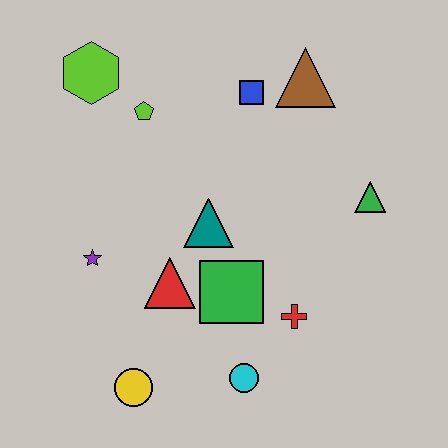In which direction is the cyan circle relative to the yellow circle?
The cyan circle is to the right of the yellow circle.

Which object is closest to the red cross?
The green square is closest to the red cross.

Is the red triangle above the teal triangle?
No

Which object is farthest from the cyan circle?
The lime hexagon is farthest from the cyan circle.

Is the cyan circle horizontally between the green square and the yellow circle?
No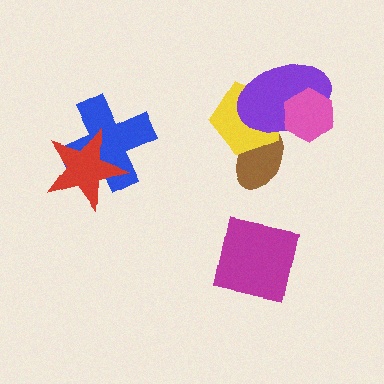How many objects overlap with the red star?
1 object overlaps with the red star.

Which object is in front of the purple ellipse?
The pink hexagon is in front of the purple ellipse.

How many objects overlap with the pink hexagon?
1 object overlaps with the pink hexagon.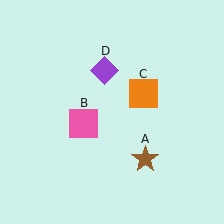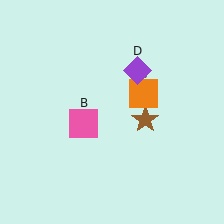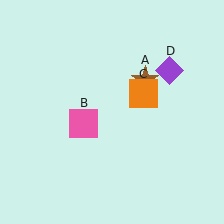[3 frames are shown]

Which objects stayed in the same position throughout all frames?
Pink square (object B) and orange square (object C) remained stationary.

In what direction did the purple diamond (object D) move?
The purple diamond (object D) moved right.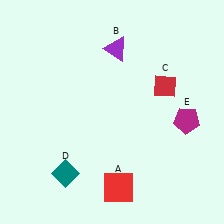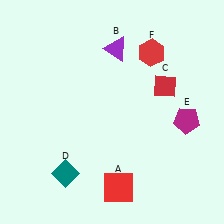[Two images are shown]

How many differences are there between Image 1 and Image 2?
There is 1 difference between the two images.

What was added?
A red hexagon (F) was added in Image 2.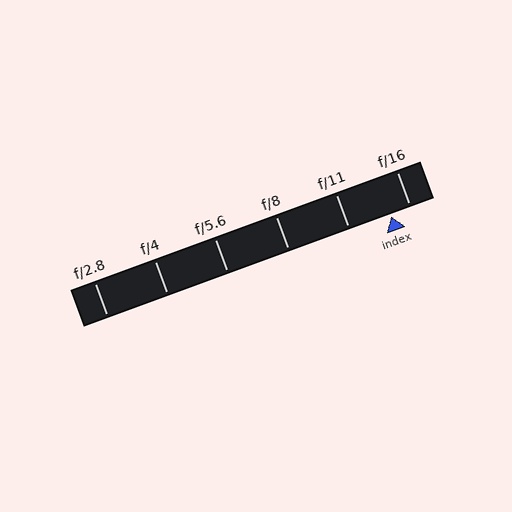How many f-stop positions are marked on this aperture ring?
There are 6 f-stop positions marked.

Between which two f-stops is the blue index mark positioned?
The index mark is between f/11 and f/16.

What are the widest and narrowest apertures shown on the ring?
The widest aperture shown is f/2.8 and the narrowest is f/16.